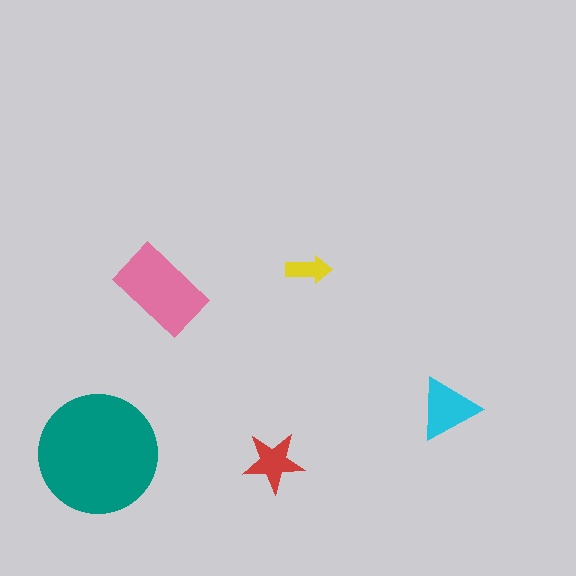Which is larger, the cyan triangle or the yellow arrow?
The cyan triangle.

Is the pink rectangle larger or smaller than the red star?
Larger.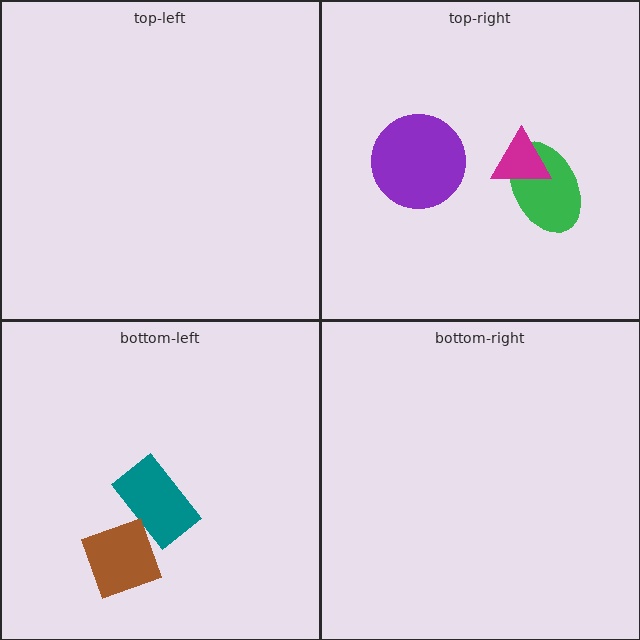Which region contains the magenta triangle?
The top-right region.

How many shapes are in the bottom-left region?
2.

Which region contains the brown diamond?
The bottom-left region.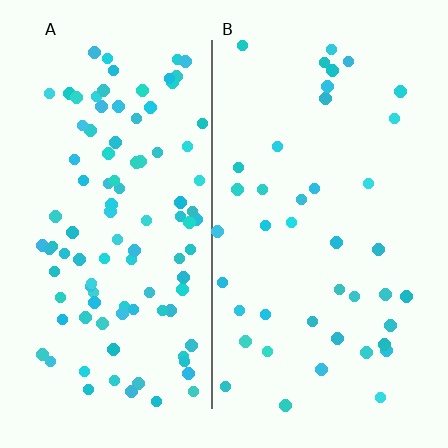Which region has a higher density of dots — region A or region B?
A (the left).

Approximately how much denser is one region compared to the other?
Approximately 2.4× — region A over region B.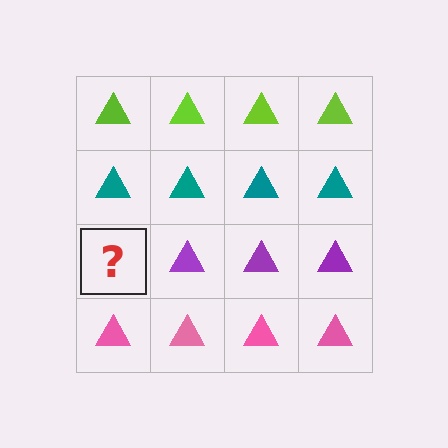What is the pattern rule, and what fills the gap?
The rule is that each row has a consistent color. The gap should be filled with a purple triangle.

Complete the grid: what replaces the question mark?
The question mark should be replaced with a purple triangle.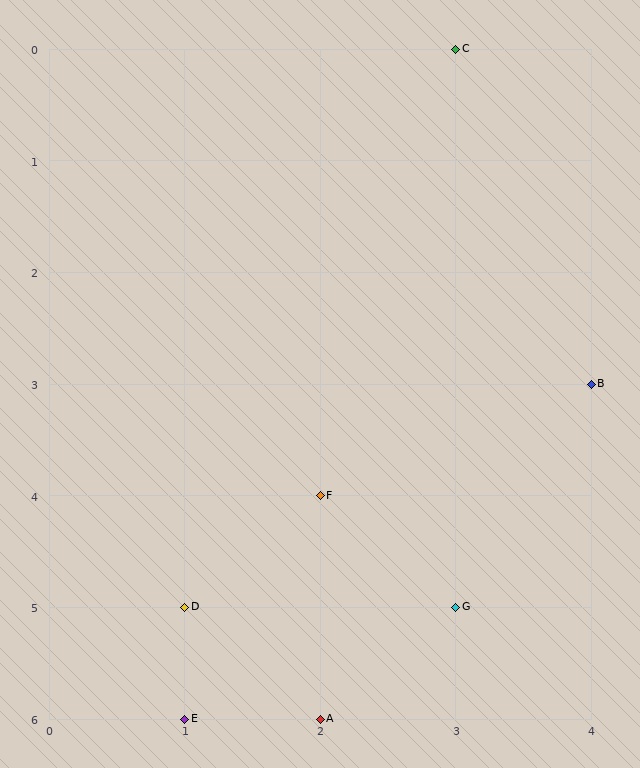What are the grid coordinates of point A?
Point A is at grid coordinates (2, 6).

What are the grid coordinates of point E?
Point E is at grid coordinates (1, 6).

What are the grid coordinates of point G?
Point G is at grid coordinates (3, 5).